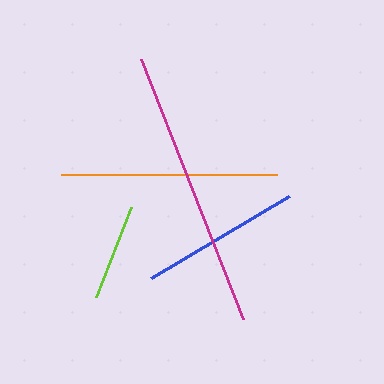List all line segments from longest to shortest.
From longest to shortest: magenta, orange, blue, lime.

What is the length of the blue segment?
The blue segment is approximately 161 pixels long.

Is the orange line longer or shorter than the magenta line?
The magenta line is longer than the orange line.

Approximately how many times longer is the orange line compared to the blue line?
The orange line is approximately 1.3 times the length of the blue line.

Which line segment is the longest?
The magenta line is the longest at approximately 279 pixels.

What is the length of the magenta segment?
The magenta segment is approximately 279 pixels long.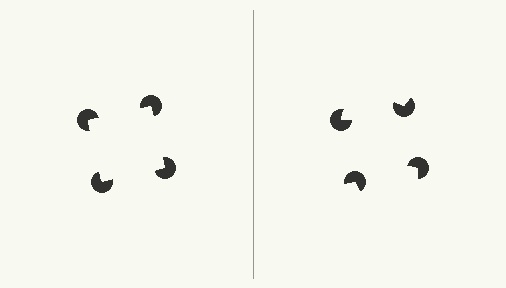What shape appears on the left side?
An illusory square.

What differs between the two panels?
The pac-man discs are positioned identically on both sides; only the wedge orientations differ. On the left they align to a square; on the right they are misaligned.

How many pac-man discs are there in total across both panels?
8 — 4 on each side.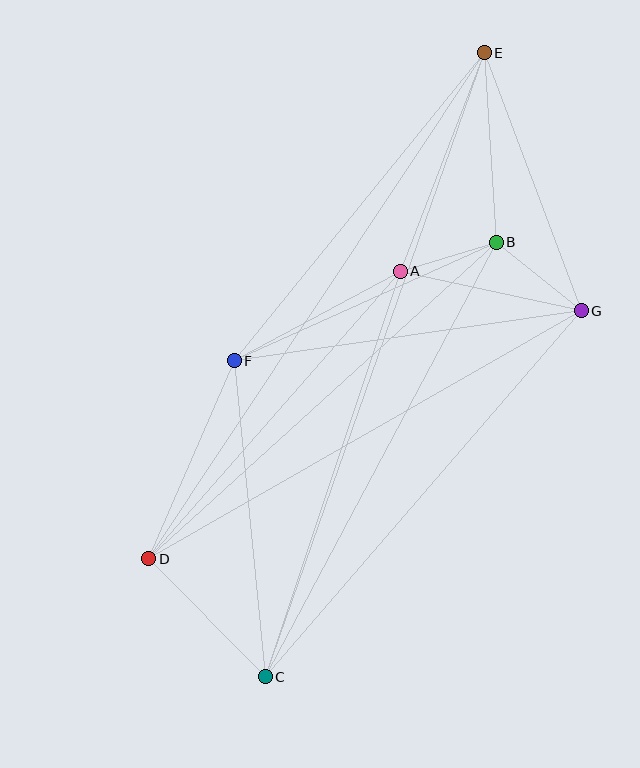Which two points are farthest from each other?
Points C and E are farthest from each other.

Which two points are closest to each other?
Points A and B are closest to each other.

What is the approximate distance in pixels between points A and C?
The distance between A and C is approximately 427 pixels.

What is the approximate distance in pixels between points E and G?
The distance between E and G is approximately 276 pixels.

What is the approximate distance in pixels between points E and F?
The distance between E and F is approximately 396 pixels.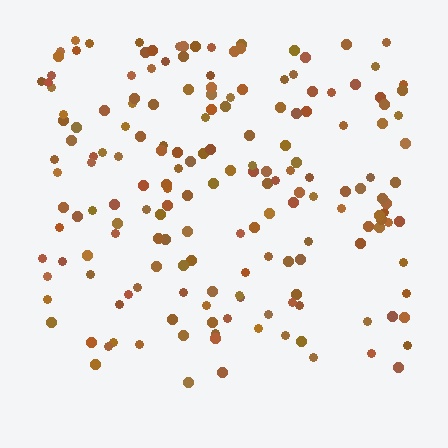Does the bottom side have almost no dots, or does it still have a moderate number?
Still a moderate number, just noticeably fewer than the top.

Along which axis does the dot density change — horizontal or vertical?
Vertical.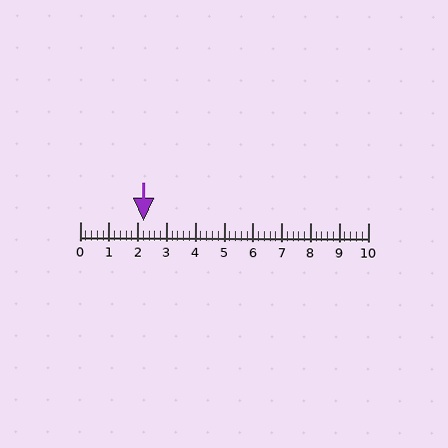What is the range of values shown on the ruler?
The ruler shows values from 0 to 10.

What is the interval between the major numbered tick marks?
The major tick marks are spaced 1 units apart.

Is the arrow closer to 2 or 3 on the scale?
The arrow is closer to 2.